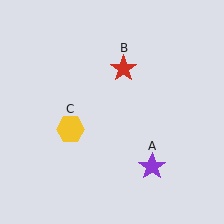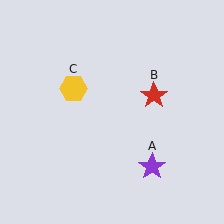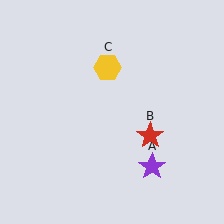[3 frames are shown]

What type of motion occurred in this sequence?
The red star (object B), yellow hexagon (object C) rotated clockwise around the center of the scene.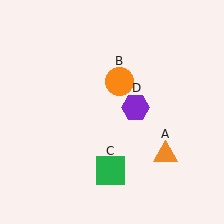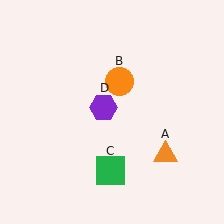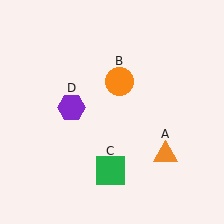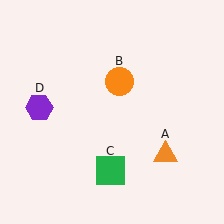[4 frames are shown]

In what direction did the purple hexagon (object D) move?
The purple hexagon (object D) moved left.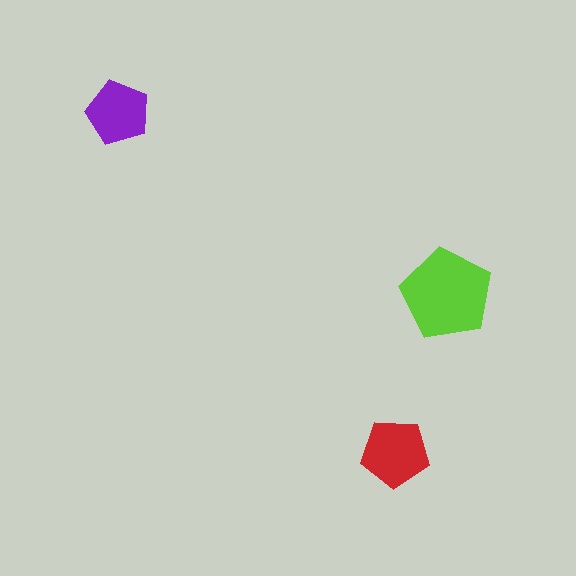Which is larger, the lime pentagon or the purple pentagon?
The lime one.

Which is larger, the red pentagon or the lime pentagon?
The lime one.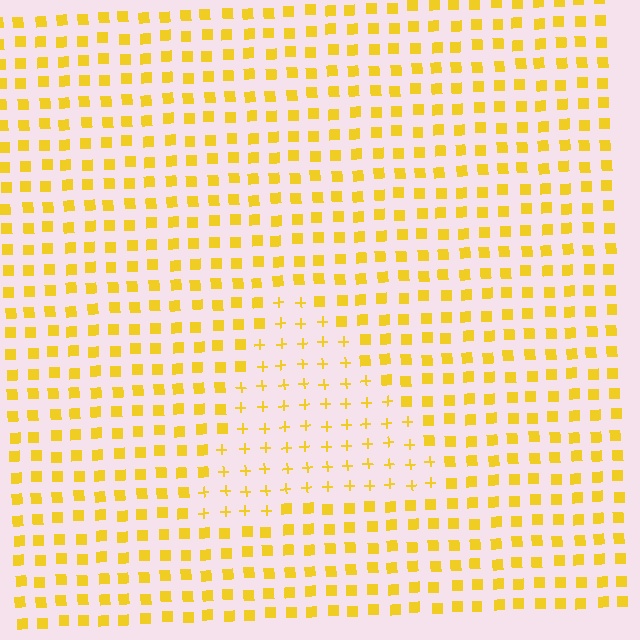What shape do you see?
I see a triangle.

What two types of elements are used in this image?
The image uses plus signs inside the triangle region and squares outside it.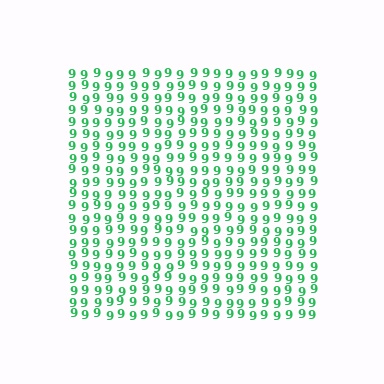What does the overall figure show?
The overall figure shows a square.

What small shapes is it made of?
It is made of small digit 9's.